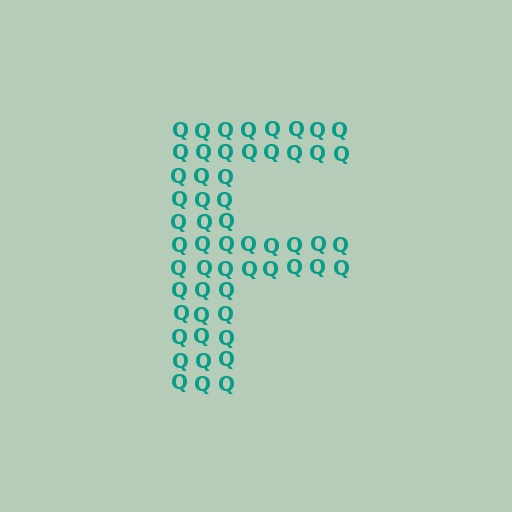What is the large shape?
The large shape is the letter F.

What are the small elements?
The small elements are letter Q's.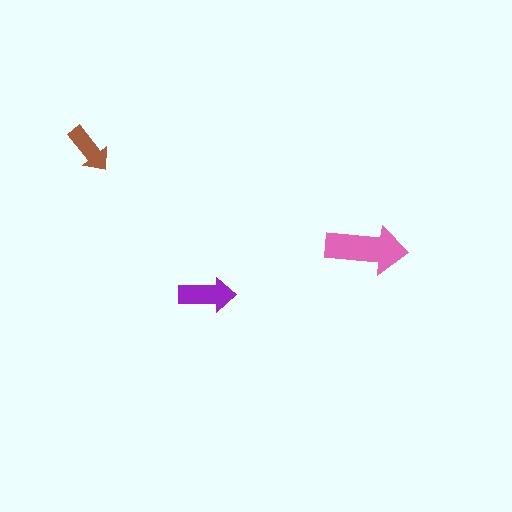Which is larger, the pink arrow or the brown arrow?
The pink one.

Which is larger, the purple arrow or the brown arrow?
The purple one.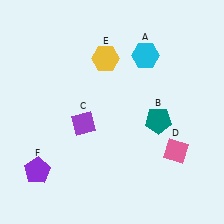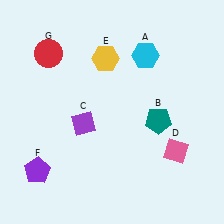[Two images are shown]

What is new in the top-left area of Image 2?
A red circle (G) was added in the top-left area of Image 2.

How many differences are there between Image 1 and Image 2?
There is 1 difference between the two images.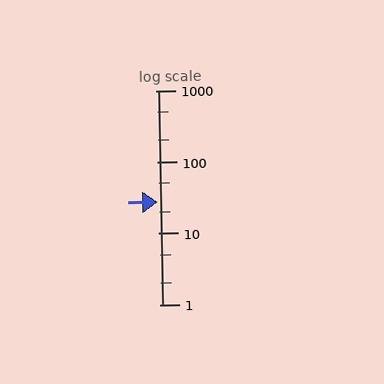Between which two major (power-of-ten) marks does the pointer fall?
The pointer is between 10 and 100.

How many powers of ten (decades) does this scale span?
The scale spans 3 decades, from 1 to 1000.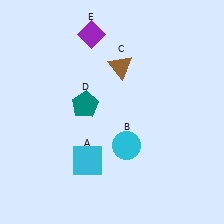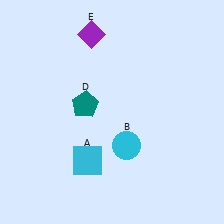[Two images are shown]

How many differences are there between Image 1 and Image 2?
There is 1 difference between the two images.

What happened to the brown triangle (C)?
The brown triangle (C) was removed in Image 2. It was in the top-right area of Image 1.